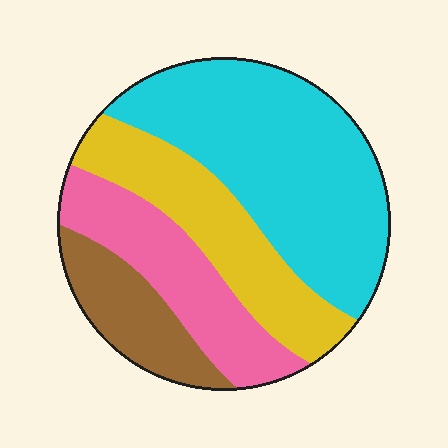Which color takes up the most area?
Cyan, at roughly 45%.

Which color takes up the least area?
Brown, at roughly 15%.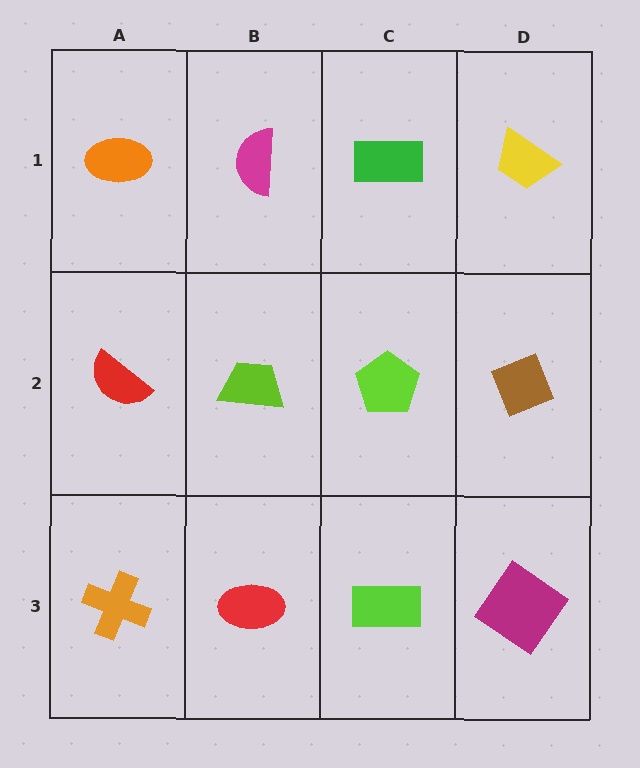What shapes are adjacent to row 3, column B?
A lime trapezoid (row 2, column B), an orange cross (row 3, column A), a lime rectangle (row 3, column C).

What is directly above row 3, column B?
A lime trapezoid.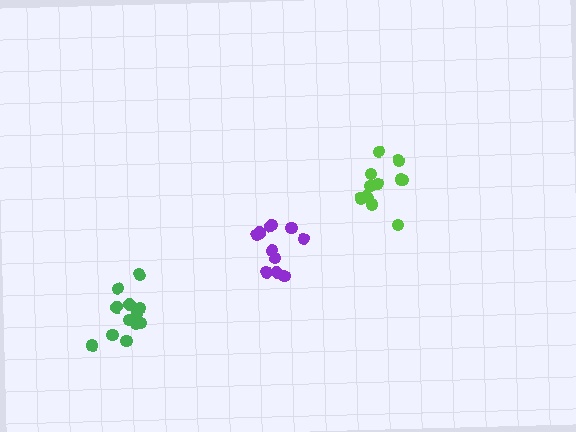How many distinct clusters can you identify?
There are 3 distinct clusters.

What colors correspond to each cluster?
The clusters are colored: green, purple, lime.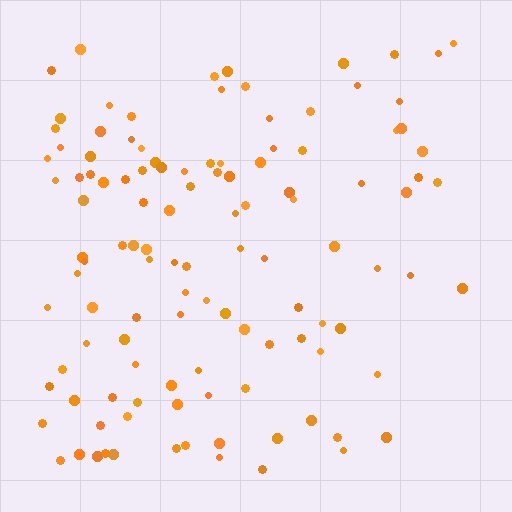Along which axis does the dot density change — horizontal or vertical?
Horizontal.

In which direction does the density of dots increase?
From right to left, with the left side densest.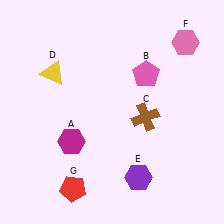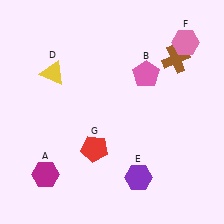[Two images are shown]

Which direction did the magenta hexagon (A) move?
The magenta hexagon (A) moved down.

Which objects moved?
The objects that moved are: the magenta hexagon (A), the brown cross (C), the red pentagon (G).